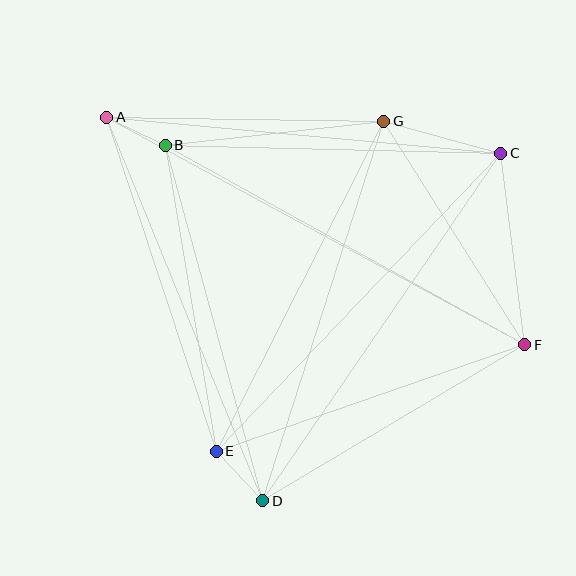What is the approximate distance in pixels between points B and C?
The distance between B and C is approximately 336 pixels.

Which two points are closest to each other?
Points A and B are closest to each other.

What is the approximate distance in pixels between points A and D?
The distance between A and D is approximately 414 pixels.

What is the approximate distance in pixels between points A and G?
The distance between A and G is approximately 277 pixels.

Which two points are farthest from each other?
Points A and F are farthest from each other.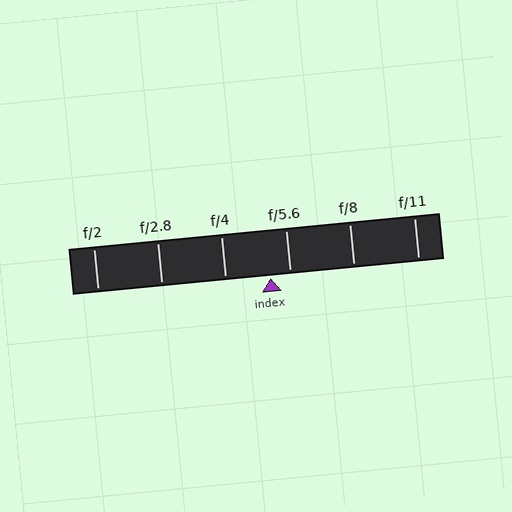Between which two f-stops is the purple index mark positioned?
The index mark is between f/4 and f/5.6.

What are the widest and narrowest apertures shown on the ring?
The widest aperture shown is f/2 and the narrowest is f/11.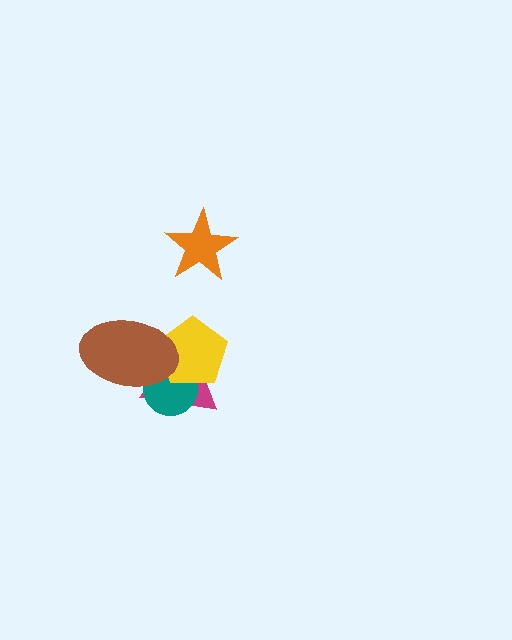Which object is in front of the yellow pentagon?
The brown ellipse is in front of the yellow pentagon.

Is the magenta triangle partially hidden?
Yes, it is partially covered by another shape.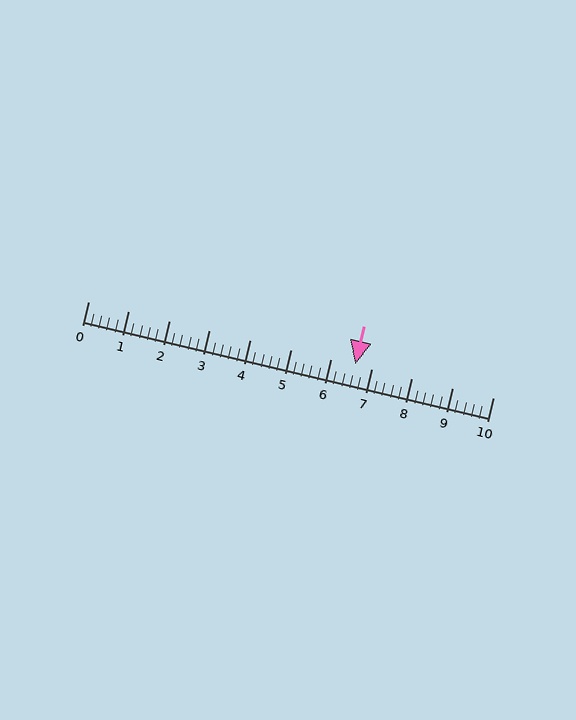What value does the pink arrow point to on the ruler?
The pink arrow points to approximately 6.6.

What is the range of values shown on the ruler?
The ruler shows values from 0 to 10.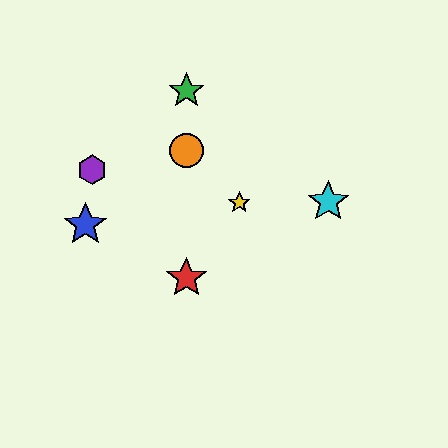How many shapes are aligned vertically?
3 shapes (the red star, the green star, the orange circle) are aligned vertically.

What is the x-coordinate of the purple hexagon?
The purple hexagon is at x≈92.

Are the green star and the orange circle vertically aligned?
Yes, both are at x≈186.